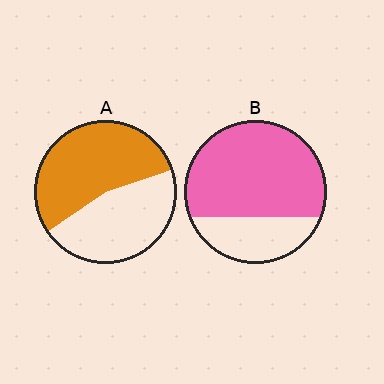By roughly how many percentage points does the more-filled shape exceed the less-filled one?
By roughly 15 percentage points (B over A).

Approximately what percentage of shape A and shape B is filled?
A is approximately 55% and B is approximately 70%.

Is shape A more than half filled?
Yes.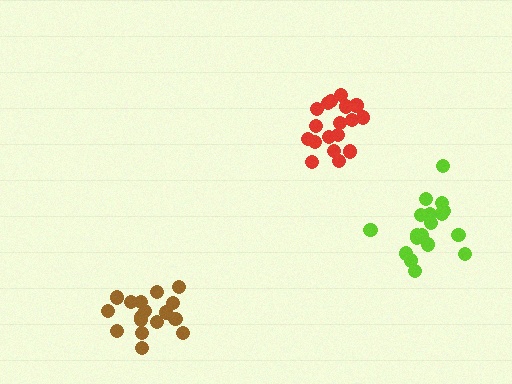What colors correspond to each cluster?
The clusters are colored: red, lime, brown.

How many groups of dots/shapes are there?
There are 3 groups.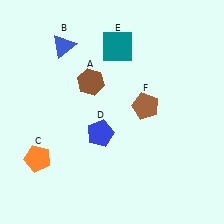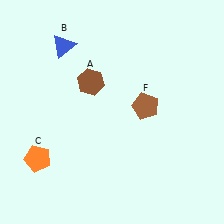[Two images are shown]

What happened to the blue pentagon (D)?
The blue pentagon (D) was removed in Image 2. It was in the bottom-left area of Image 1.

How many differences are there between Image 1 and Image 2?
There are 2 differences between the two images.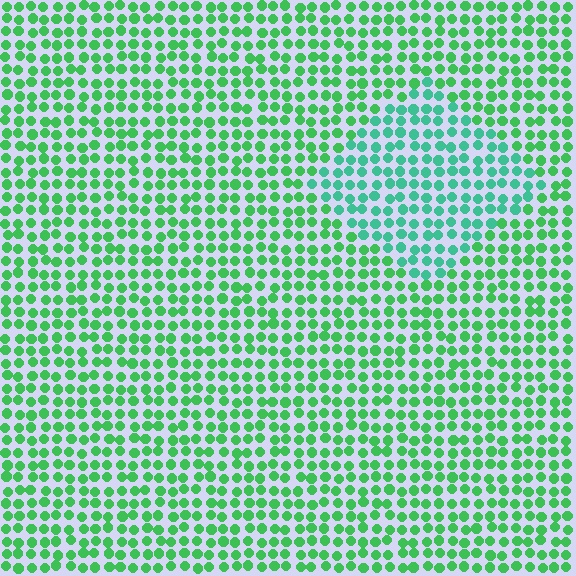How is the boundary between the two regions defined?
The boundary is defined purely by a slight shift in hue (about 29 degrees). Spacing, size, and orientation are identical on both sides.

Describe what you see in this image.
The image is filled with small green elements in a uniform arrangement. A diamond-shaped region is visible where the elements are tinted to a slightly different hue, forming a subtle color boundary.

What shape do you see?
I see a diamond.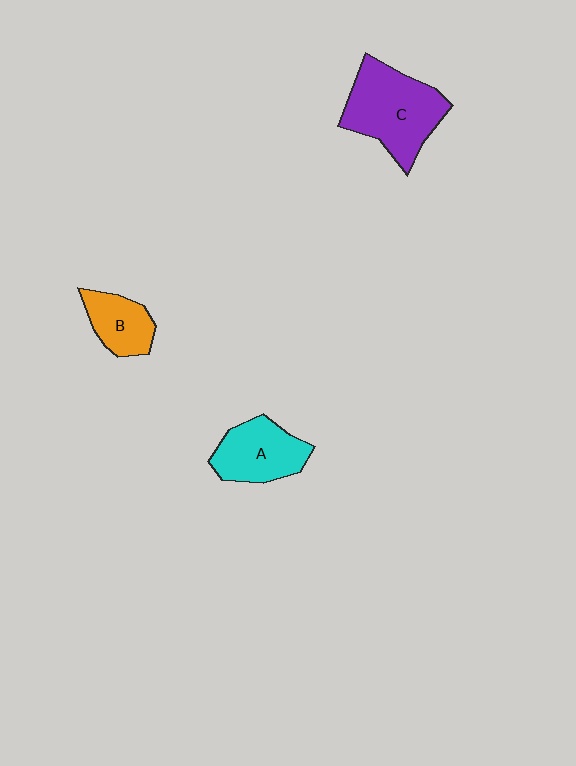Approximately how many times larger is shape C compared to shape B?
Approximately 2.0 times.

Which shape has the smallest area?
Shape B (orange).